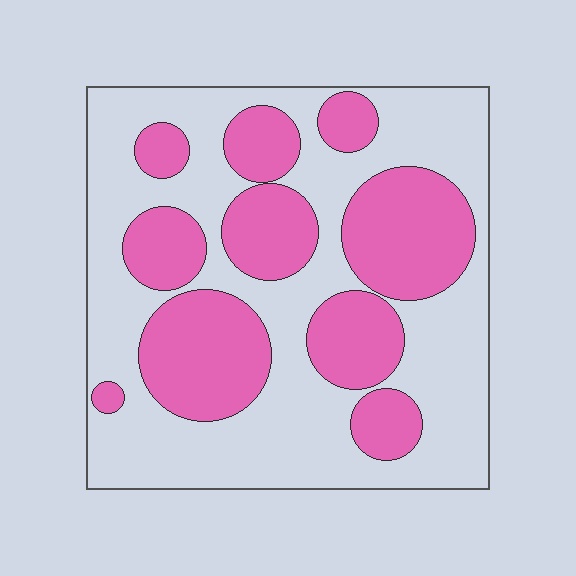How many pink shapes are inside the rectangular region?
10.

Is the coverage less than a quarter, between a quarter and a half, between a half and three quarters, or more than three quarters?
Between a quarter and a half.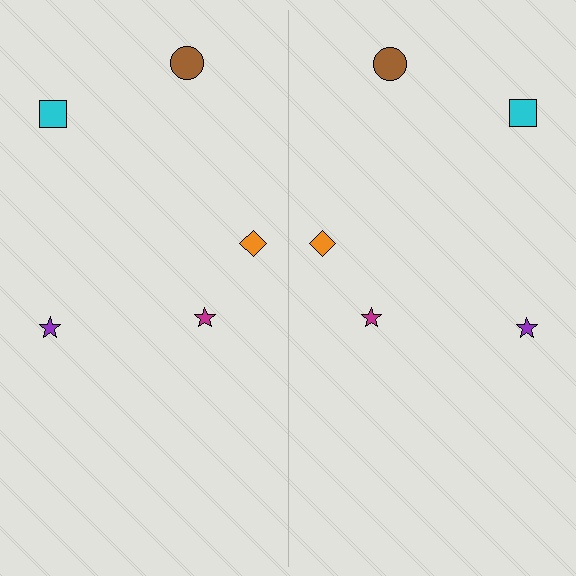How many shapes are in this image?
There are 10 shapes in this image.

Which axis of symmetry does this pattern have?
The pattern has a vertical axis of symmetry running through the center of the image.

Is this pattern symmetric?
Yes, this pattern has bilateral (reflection) symmetry.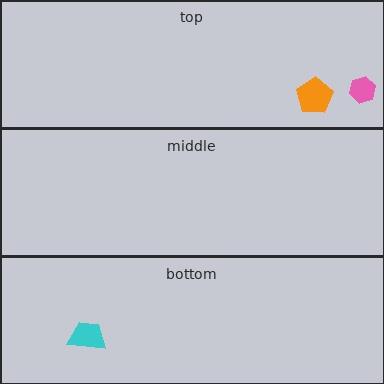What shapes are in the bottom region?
The cyan trapezoid.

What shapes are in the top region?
The orange pentagon, the pink hexagon.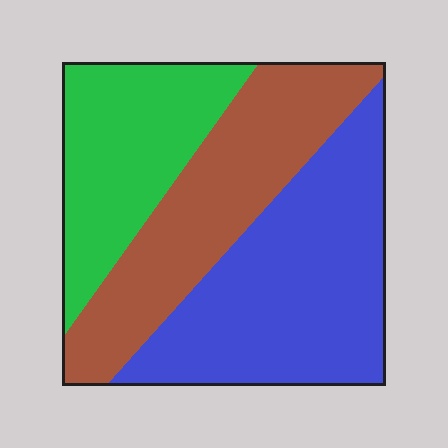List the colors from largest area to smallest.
From largest to smallest: blue, brown, green.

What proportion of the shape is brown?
Brown covers about 30% of the shape.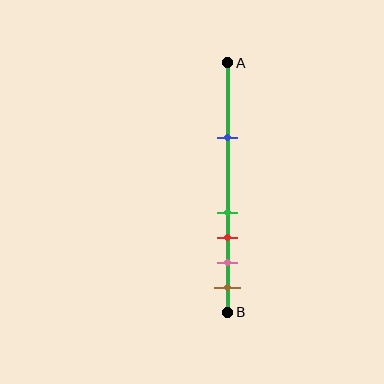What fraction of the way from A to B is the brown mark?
The brown mark is approximately 90% (0.9) of the way from A to B.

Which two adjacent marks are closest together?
The green and red marks are the closest adjacent pair.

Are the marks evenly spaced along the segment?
No, the marks are not evenly spaced.